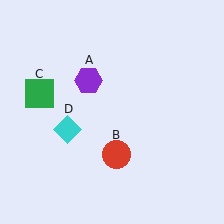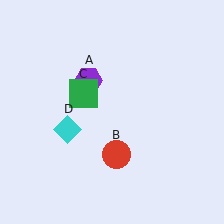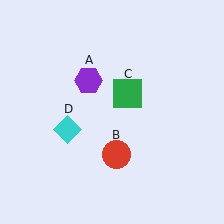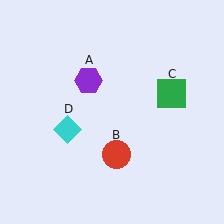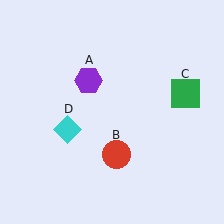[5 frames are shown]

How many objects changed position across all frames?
1 object changed position: green square (object C).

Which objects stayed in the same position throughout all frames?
Purple hexagon (object A) and red circle (object B) and cyan diamond (object D) remained stationary.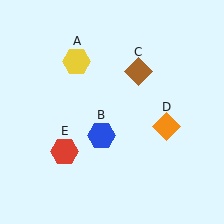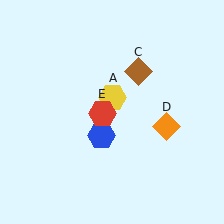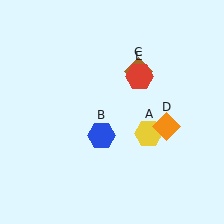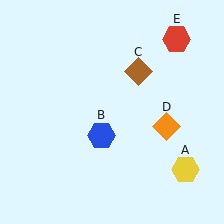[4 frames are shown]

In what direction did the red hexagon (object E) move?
The red hexagon (object E) moved up and to the right.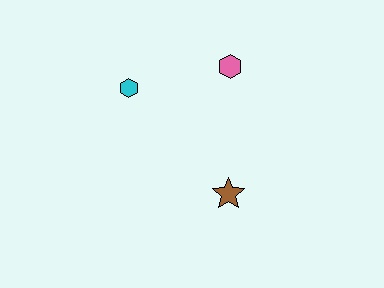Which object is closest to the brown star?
The pink hexagon is closest to the brown star.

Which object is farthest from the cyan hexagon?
The brown star is farthest from the cyan hexagon.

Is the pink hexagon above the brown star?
Yes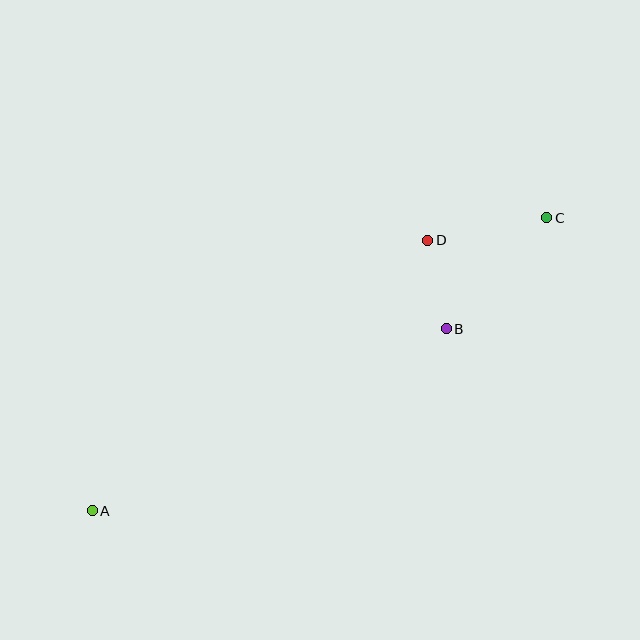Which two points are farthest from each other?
Points A and C are farthest from each other.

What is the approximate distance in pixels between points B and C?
The distance between B and C is approximately 150 pixels.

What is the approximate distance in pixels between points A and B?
The distance between A and B is approximately 398 pixels.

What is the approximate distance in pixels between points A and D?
The distance between A and D is approximately 431 pixels.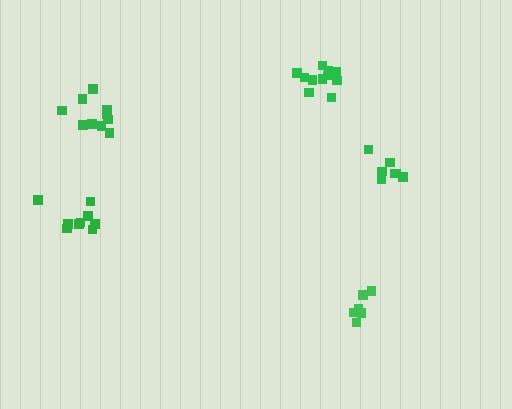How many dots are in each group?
Group 1: 10 dots, Group 2: 11 dots, Group 3: 9 dots, Group 4: 7 dots, Group 5: 6 dots (43 total).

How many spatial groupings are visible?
There are 5 spatial groupings.